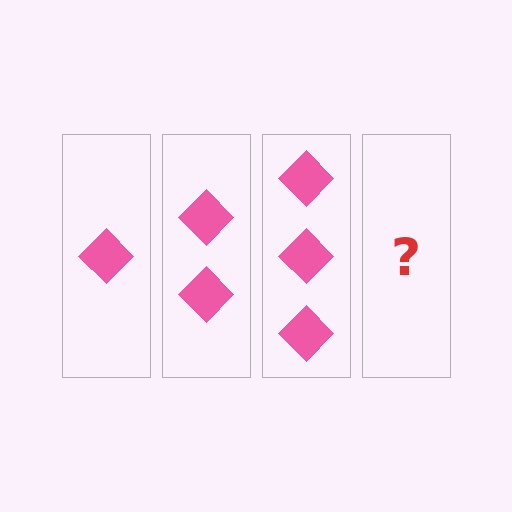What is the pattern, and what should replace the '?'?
The pattern is that each step adds one more diamond. The '?' should be 4 diamonds.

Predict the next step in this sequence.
The next step is 4 diamonds.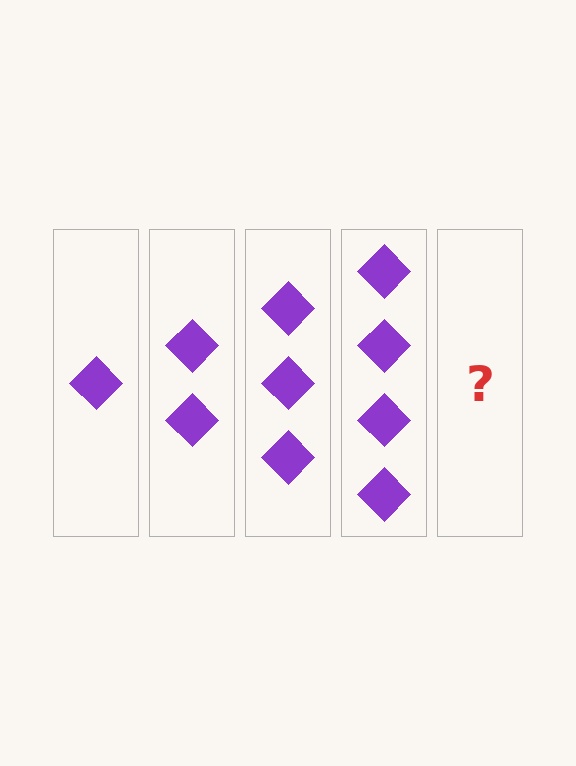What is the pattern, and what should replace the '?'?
The pattern is that each step adds one more diamond. The '?' should be 5 diamonds.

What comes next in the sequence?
The next element should be 5 diamonds.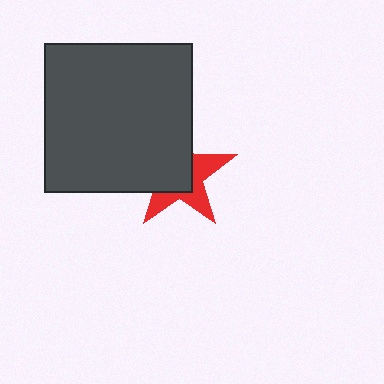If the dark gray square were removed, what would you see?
You would see the complete red star.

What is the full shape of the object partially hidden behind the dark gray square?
The partially hidden object is a red star.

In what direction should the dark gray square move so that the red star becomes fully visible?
The dark gray square should move toward the upper-left. That is the shortest direction to clear the overlap and leave the red star fully visible.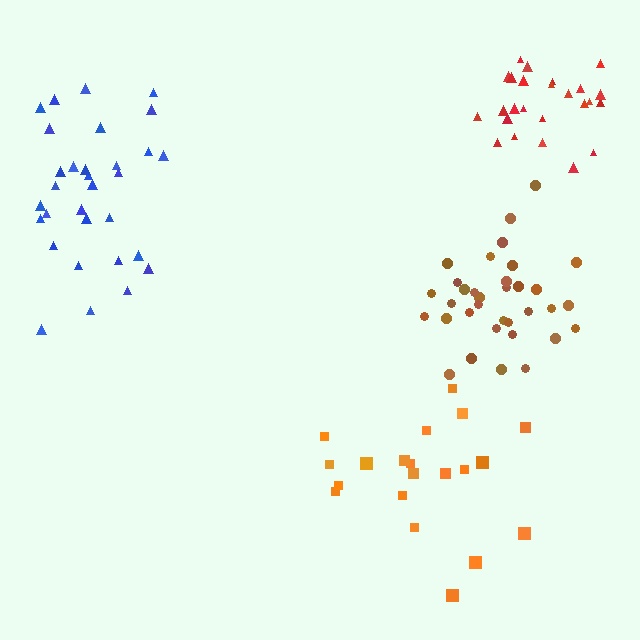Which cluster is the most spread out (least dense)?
Orange.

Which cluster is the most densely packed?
Brown.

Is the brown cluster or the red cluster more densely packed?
Brown.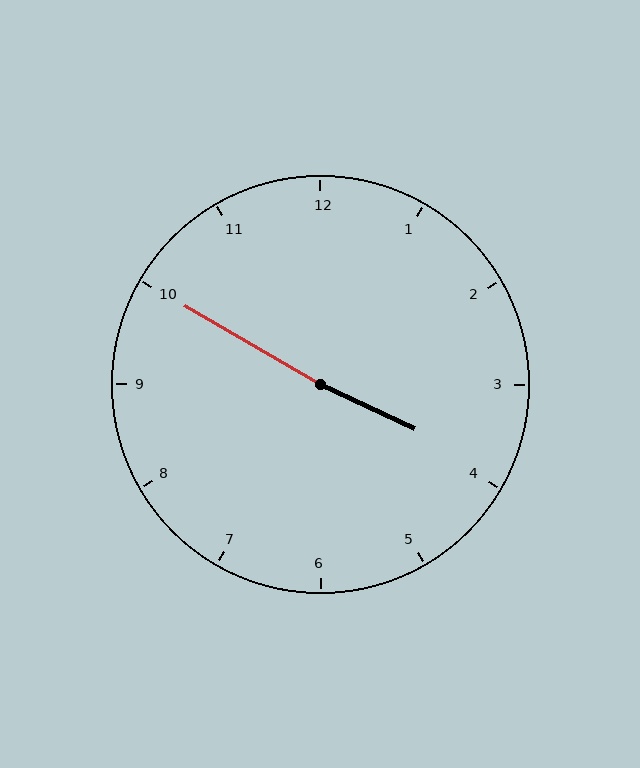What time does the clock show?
3:50.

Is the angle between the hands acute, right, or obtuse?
It is obtuse.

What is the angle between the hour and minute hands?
Approximately 175 degrees.